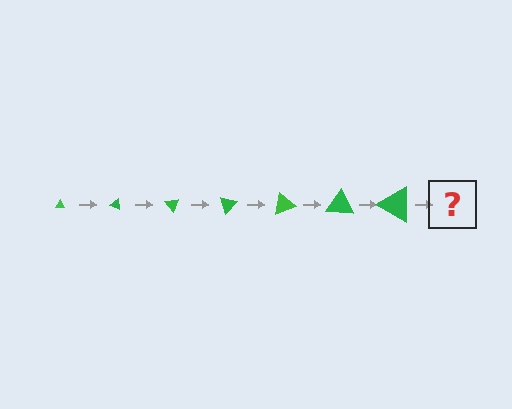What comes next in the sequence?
The next element should be a triangle, larger than the previous one and rotated 175 degrees from the start.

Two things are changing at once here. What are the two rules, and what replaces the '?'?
The two rules are that the triangle grows larger each step and it rotates 25 degrees each step. The '?' should be a triangle, larger than the previous one and rotated 175 degrees from the start.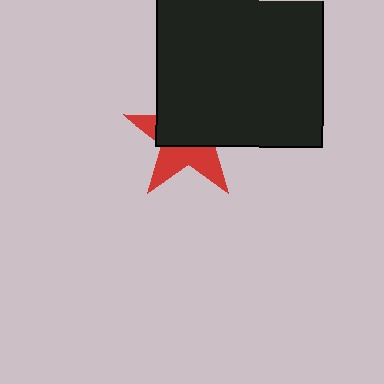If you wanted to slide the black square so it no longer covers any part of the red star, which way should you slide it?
Slide it up — that is the most direct way to separate the two shapes.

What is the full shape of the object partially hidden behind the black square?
The partially hidden object is a red star.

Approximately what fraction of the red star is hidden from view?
Roughly 58% of the red star is hidden behind the black square.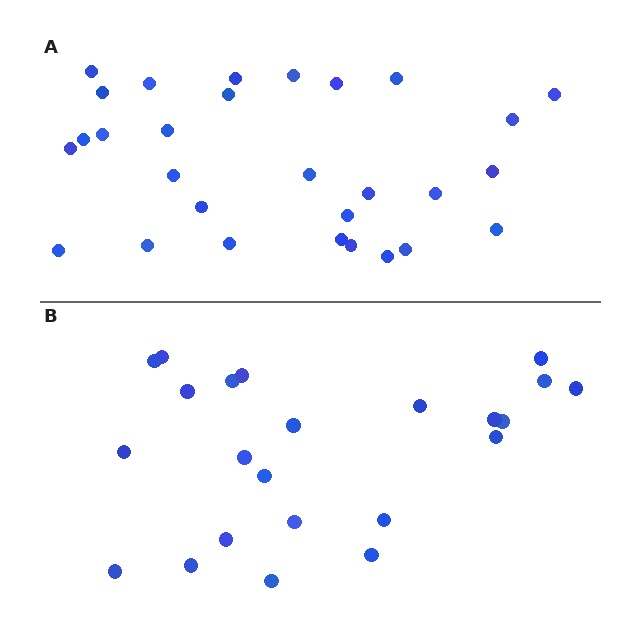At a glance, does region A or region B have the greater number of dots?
Region A (the top region) has more dots.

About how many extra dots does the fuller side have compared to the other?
Region A has about 6 more dots than region B.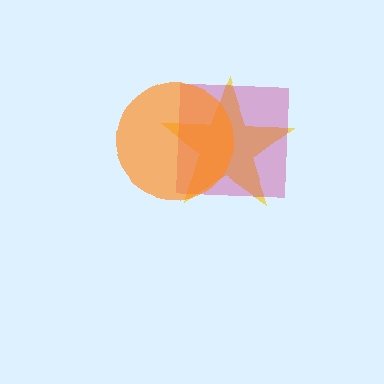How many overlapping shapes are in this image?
There are 3 overlapping shapes in the image.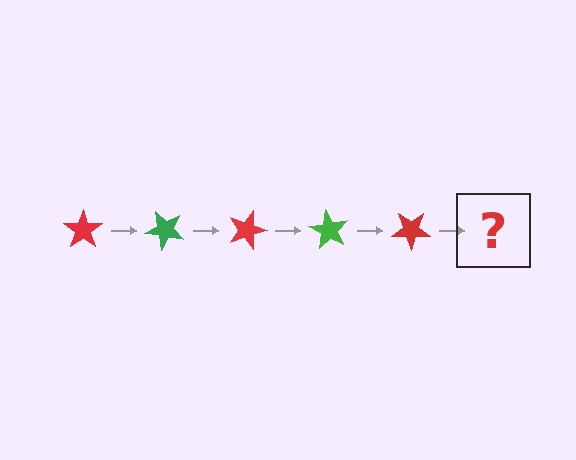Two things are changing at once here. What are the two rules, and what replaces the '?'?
The two rules are that it rotates 45 degrees each step and the color cycles through red and green. The '?' should be a green star, rotated 225 degrees from the start.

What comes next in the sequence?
The next element should be a green star, rotated 225 degrees from the start.